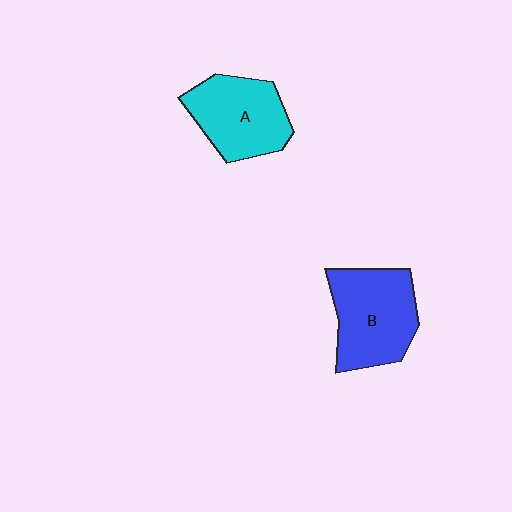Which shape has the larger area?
Shape B (blue).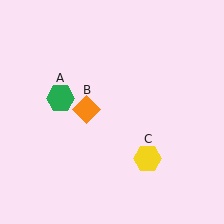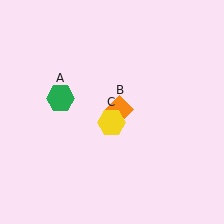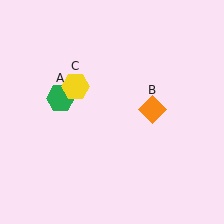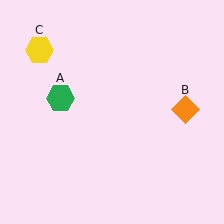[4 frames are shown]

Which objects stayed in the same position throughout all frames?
Green hexagon (object A) remained stationary.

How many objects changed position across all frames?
2 objects changed position: orange diamond (object B), yellow hexagon (object C).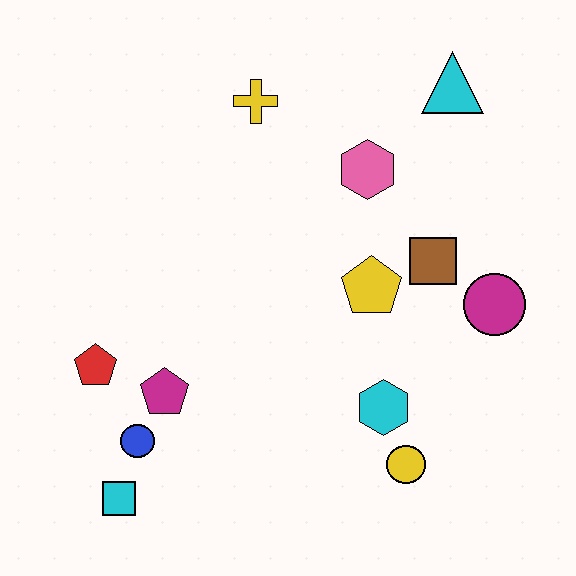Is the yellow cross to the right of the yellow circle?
No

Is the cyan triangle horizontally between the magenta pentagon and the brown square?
No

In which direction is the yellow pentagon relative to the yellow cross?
The yellow pentagon is below the yellow cross.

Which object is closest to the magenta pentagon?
The blue circle is closest to the magenta pentagon.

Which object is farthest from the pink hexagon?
The cyan square is farthest from the pink hexagon.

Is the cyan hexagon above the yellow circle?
Yes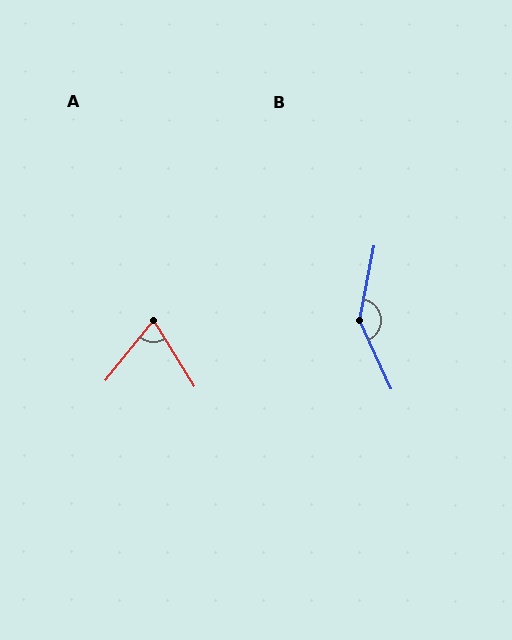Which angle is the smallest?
A, at approximately 70 degrees.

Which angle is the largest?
B, at approximately 144 degrees.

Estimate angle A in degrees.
Approximately 70 degrees.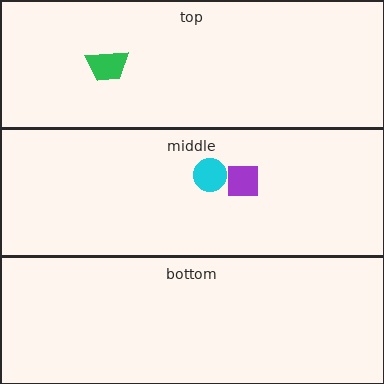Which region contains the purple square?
The middle region.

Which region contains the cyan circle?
The middle region.